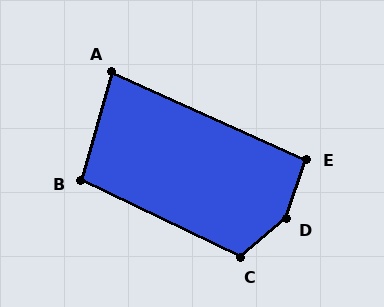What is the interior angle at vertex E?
Approximately 96 degrees (obtuse).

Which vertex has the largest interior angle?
D, at approximately 149 degrees.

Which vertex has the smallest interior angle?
A, at approximately 82 degrees.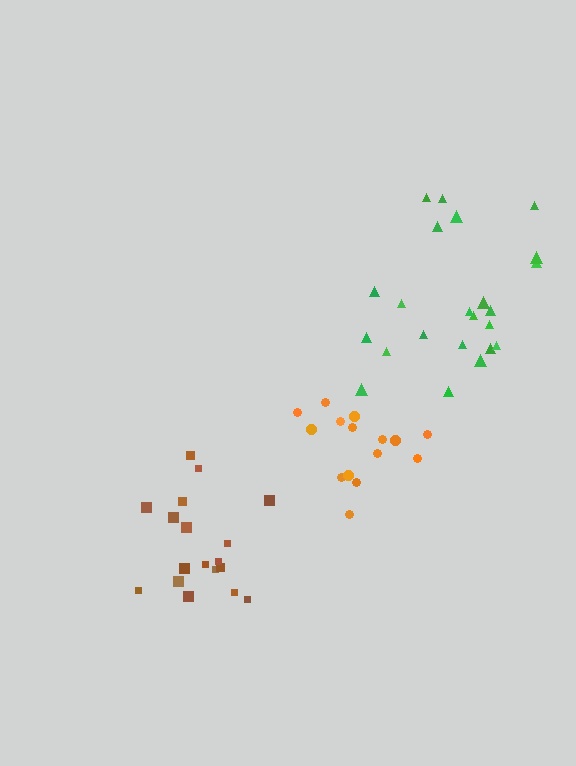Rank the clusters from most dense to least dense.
brown, orange, green.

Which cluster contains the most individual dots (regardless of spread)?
Green (23).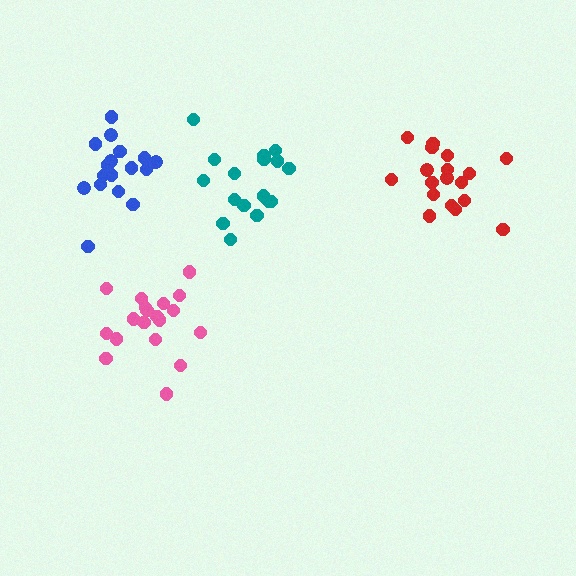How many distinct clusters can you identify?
There are 4 distinct clusters.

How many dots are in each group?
Group 1: 19 dots, Group 2: 18 dots, Group 3: 17 dots, Group 4: 18 dots (72 total).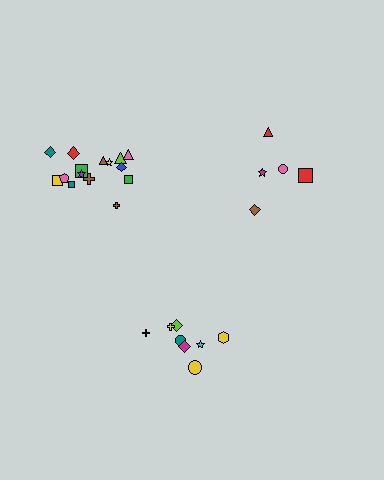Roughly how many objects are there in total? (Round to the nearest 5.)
Roughly 30 objects in total.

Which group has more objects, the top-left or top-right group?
The top-left group.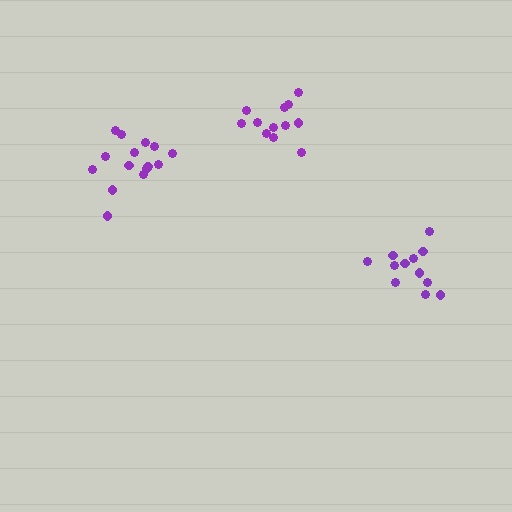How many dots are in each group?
Group 1: 12 dots, Group 2: 12 dots, Group 3: 15 dots (39 total).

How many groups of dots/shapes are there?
There are 3 groups.